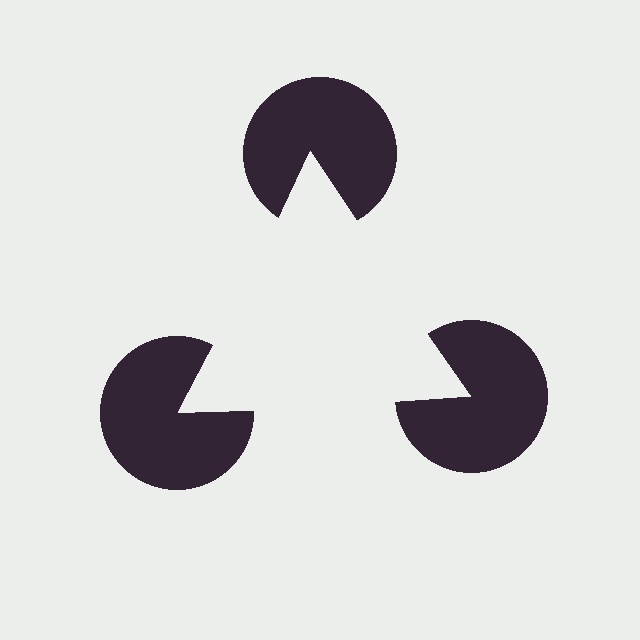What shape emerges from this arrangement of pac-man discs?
An illusory triangle — its edges are inferred from the aligned wedge cuts in the pac-man discs, not physically drawn.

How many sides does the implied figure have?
3 sides.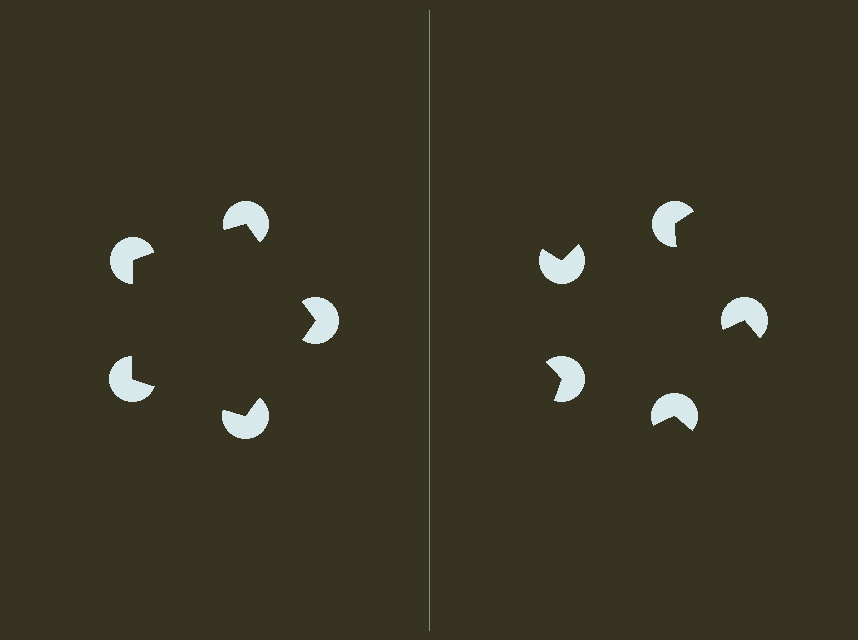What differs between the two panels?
The pac-man discs are positioned identically on both sides; only the wedge orientations differ. On the left they align to a pentagon; on the right they are misaligned.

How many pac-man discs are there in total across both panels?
10 — 5 on each side.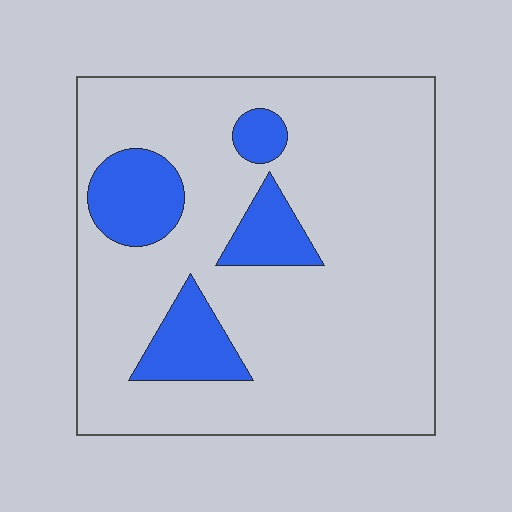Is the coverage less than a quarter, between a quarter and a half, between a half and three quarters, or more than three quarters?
Less than a quarter.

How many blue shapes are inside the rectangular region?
4.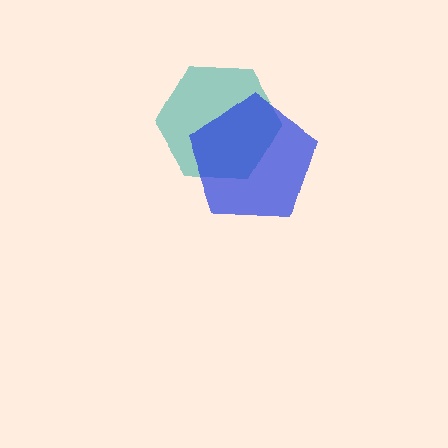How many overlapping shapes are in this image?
There are 2 overlapping shapes in the image.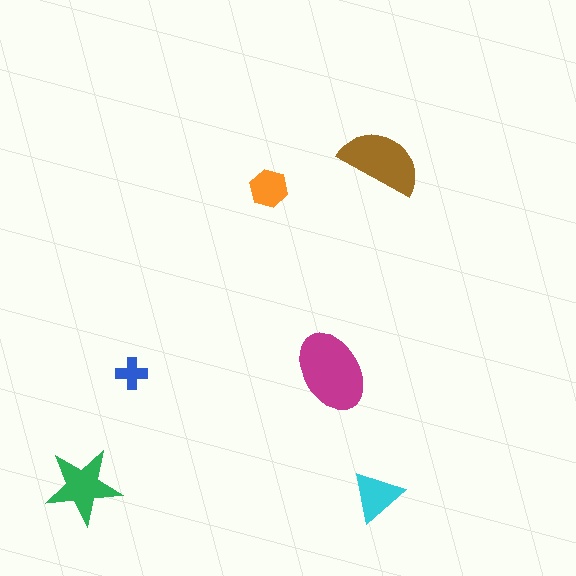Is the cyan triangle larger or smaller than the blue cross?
Larger.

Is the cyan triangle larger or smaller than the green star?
Smaller.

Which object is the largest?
The magenta ellipse.